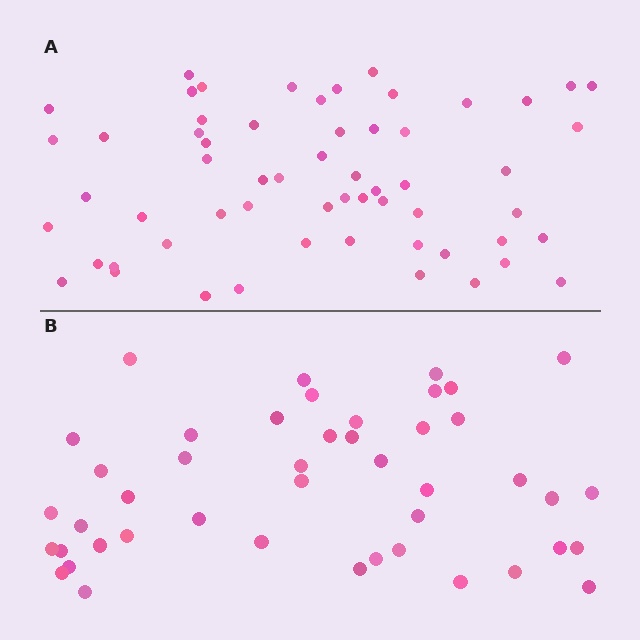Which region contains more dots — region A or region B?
Region A (the top region) has more dots.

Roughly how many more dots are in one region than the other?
Region A has approximately 15 more dots than region B.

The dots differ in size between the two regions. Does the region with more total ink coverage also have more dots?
No. Region B has more total ink coverage because its dots are larger, but region A actually contains more individual dots. Total area can be misleading — the number of items is what matters here.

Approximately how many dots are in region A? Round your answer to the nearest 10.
About 60 dots. (The exact count is 59, which rounds to 60.)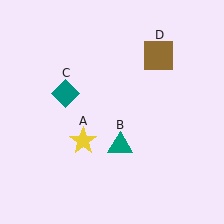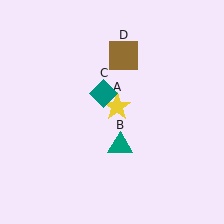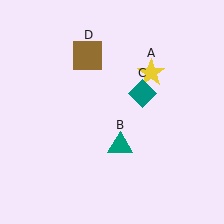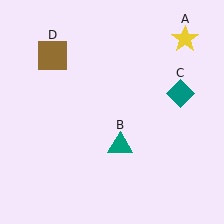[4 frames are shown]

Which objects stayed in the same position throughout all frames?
Teal triangle (object B) remained stationary.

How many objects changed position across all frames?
3 objects changed position: yellow star (object A), teal diamond (object C), brown square (object D).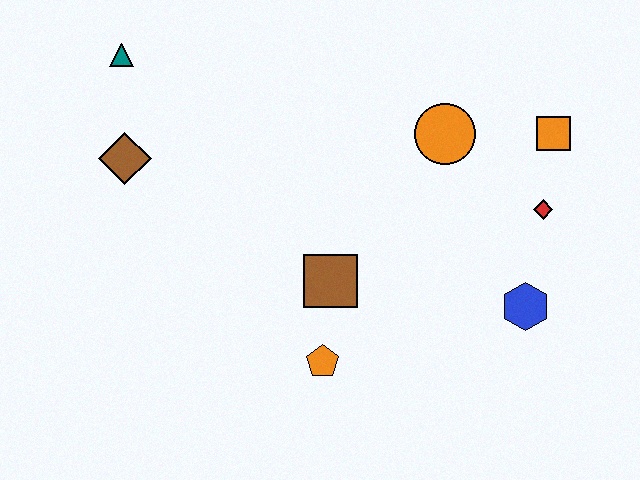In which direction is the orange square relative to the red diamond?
The orange square is above the red diamond.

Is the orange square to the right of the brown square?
Yes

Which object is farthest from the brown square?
The teal triangle is farthest from the brown square.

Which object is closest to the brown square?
The orange pentagon is closest to the brown square.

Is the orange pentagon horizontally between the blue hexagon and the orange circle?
No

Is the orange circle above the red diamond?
Yes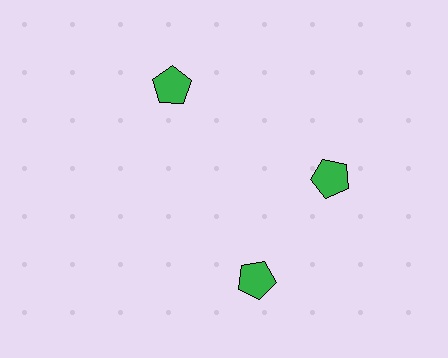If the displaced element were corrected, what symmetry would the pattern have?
It would have 3-fold rotational symmetry — the pattern would map onto itself every 120 degrees.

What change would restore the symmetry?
The symmetry would be restored by rotating it back into even spacing with its neighbors so that all 3 pentagons sit at equal angles and equal distance from the center.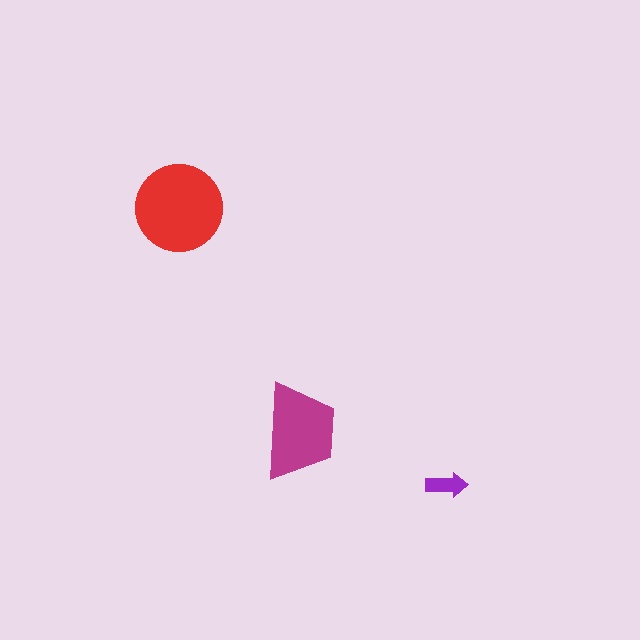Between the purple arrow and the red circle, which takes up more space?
The red circle.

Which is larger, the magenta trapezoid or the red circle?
The red circle.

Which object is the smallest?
The purple arrow.